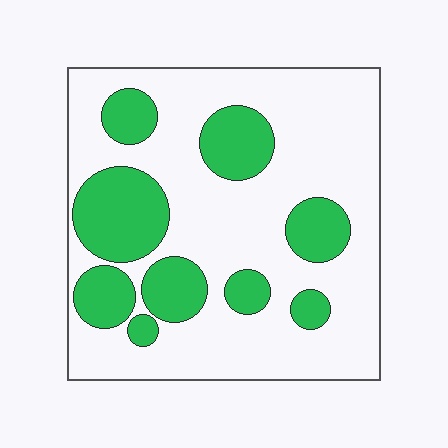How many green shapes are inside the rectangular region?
9.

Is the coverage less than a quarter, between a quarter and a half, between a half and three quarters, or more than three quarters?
Between a quarter and a half.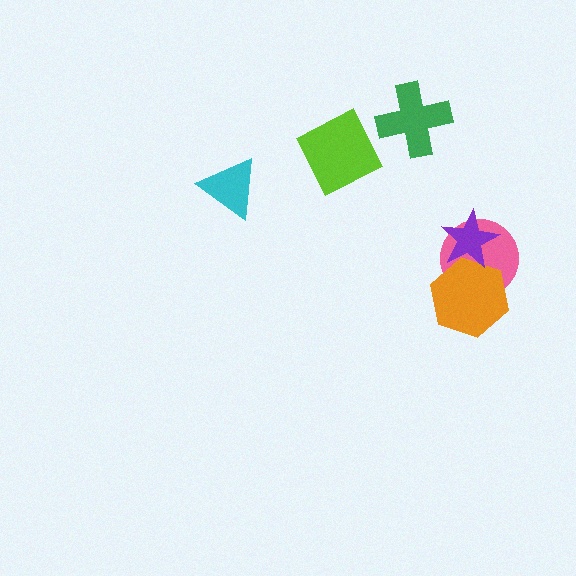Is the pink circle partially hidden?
Yes, it is partially covered by another shape.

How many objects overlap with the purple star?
2 objects overlap with the purple star.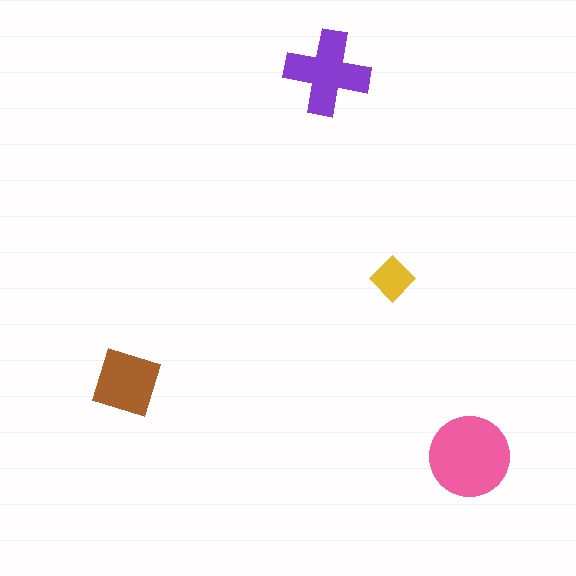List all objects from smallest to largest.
The yellow diamond, the brown square, the purple cross, the pink circle.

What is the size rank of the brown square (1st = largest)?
3rd.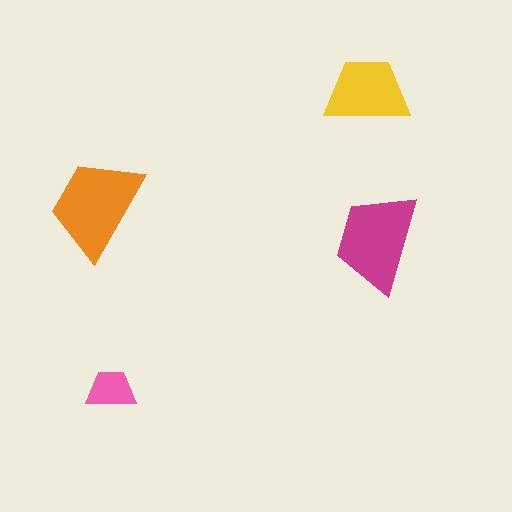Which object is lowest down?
The pink trapezoid is bottommost.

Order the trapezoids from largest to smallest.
the orange one, the magenta one, the yellow one, the pink one.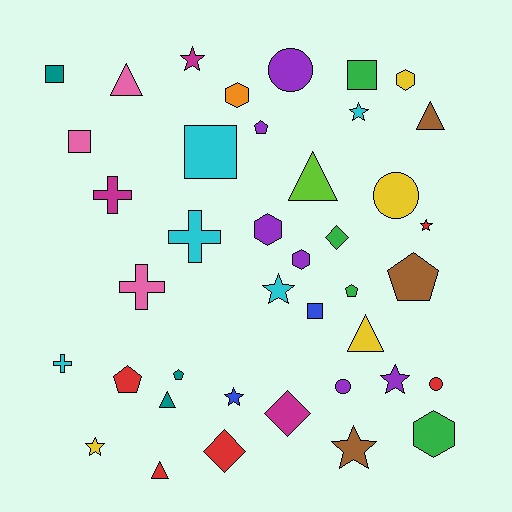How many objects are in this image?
There are 40 objects.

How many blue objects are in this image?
There are 2 blue objects.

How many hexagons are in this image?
There are 5 hexagons.